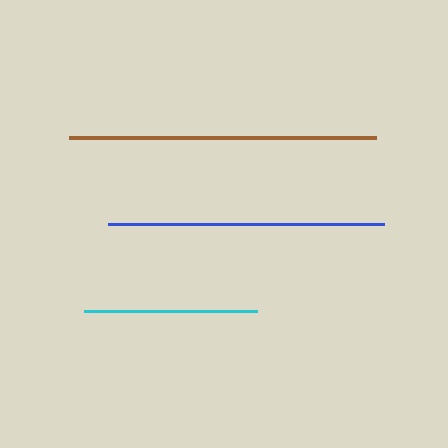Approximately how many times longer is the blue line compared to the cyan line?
The blue line is approximately 1.6 times the length of the cyan line.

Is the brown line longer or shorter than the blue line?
The brown line is longer than the blue line.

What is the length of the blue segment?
The blue segment is approximately 276 pixels long.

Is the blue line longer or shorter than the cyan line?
The blue line is longer than the cyan line.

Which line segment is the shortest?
The cyan line is the shortest at approximately 173 pixels.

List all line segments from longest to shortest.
From longest to shortest: brown, blue, cyan.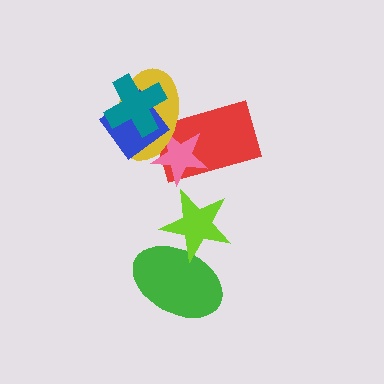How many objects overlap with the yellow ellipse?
4 objects overlap with the yellow ellipse.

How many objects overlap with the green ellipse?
1 object overlaps with the green ellipse.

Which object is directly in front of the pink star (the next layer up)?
The yellow ellipse is directly in front of the pink star.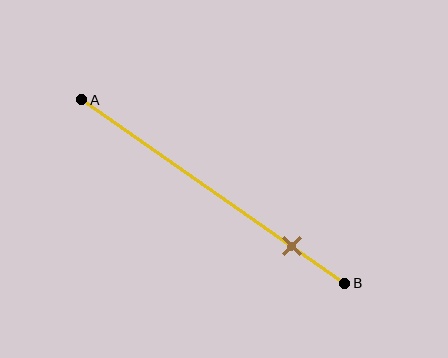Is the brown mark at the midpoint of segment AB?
No, the mark is at about 80% from A, not at the 50% midpoint.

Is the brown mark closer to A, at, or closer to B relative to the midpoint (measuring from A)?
The brown mark is closer to point B than the midpoint of segment AB.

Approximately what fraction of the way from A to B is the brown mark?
The brown mark is approximately 80% of the way from A to B.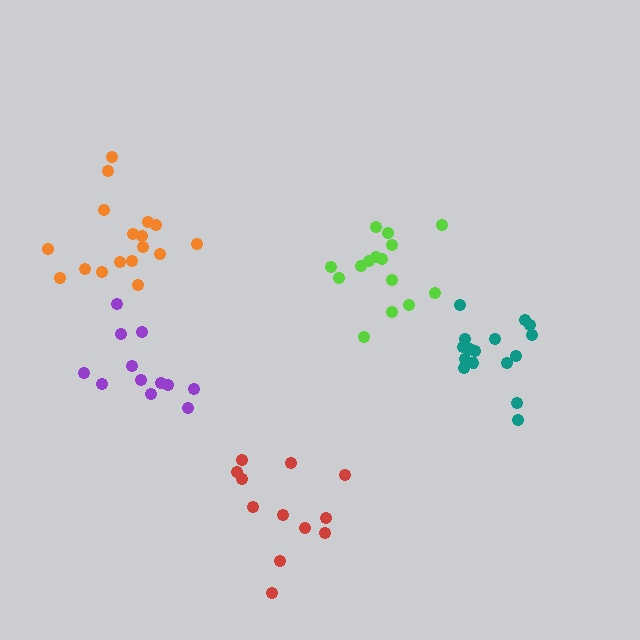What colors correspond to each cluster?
The clusters are colored: teal, lime, purple, red, orange.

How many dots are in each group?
Group 1: 16 dots, Group 2: 15 dots, Group 3: 12 dots, Group 4: 12 dots, Group 5: 17 dots (72 total).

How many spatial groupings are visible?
There are 5 spatial groupings.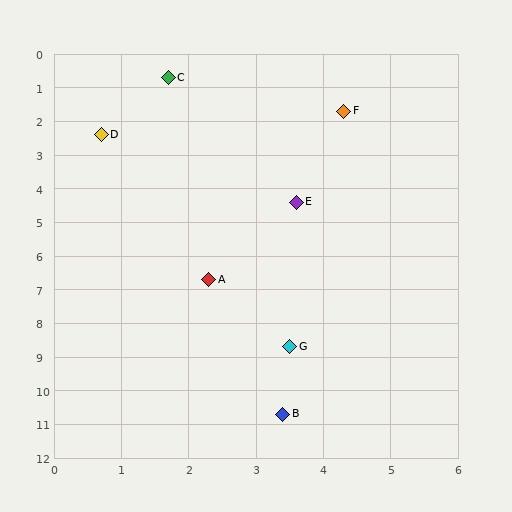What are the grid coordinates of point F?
Point F is at approximately (4.3, 1.7).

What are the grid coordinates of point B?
Point B is at approximately (3.4, 10.7).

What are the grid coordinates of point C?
Point C is at approximately (1.7, 0.7).